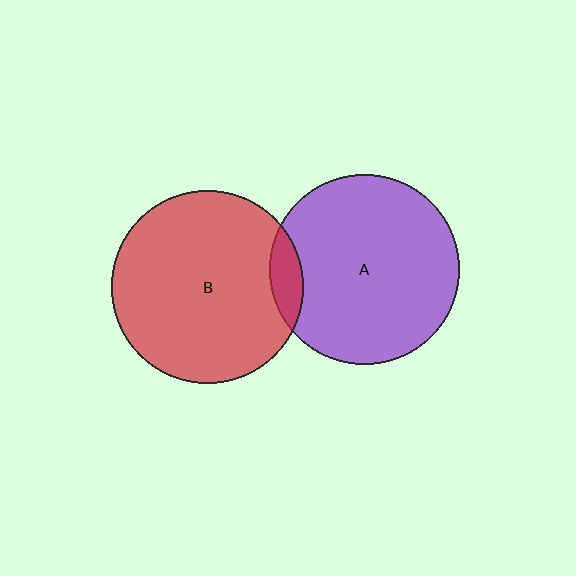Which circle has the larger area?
Circle B (red).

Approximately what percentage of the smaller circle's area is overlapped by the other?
Approximately 10%.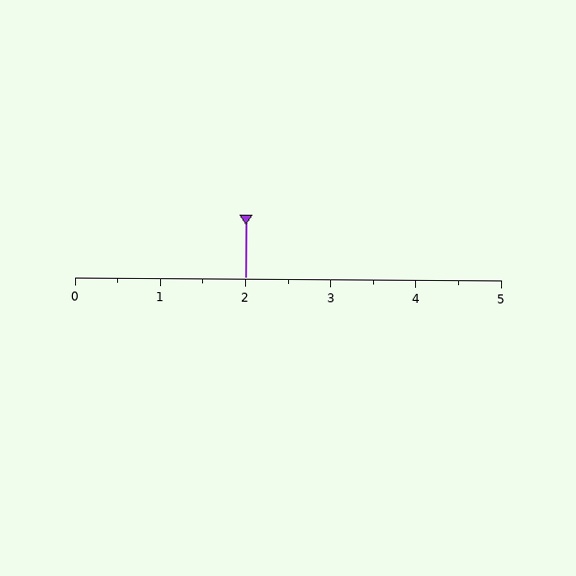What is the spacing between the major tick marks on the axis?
The major ticks are spaced 1 apart.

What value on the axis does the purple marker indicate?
The marker indicates approximately 2.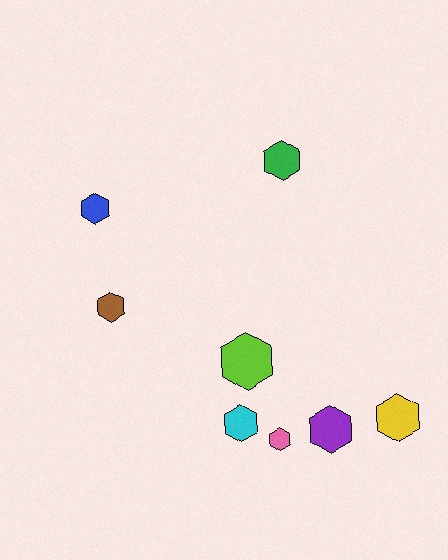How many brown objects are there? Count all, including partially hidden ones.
There is 1 brown object.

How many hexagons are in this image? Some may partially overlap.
There are 8 hexagons.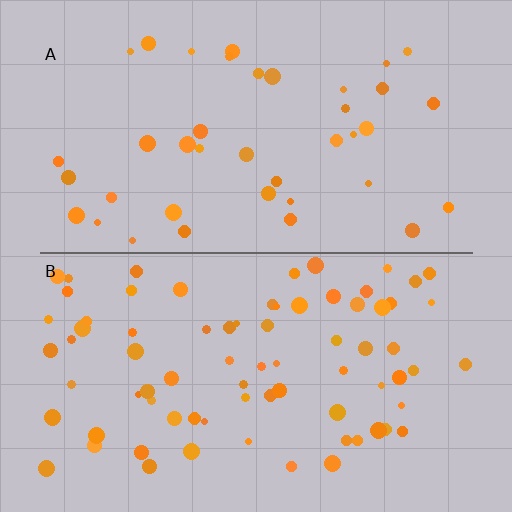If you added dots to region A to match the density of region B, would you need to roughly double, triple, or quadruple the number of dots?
Approximately double.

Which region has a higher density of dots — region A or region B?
B (the bottom).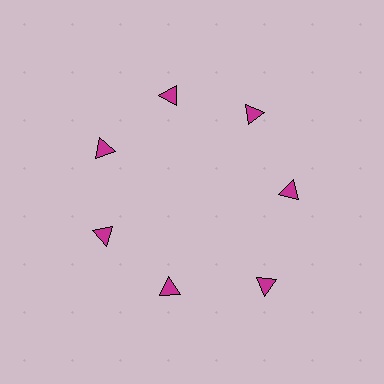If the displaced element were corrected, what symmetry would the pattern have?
It would have 7-fold rotational symmetry — the pattern would map onto itself every 51 degrees.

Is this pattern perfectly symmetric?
No. The 7 magenta triangles are arranged in a ring, but one element near the 5 o'clock position is pushed outward from the center, breaking the 7-fold rotational symmetry.